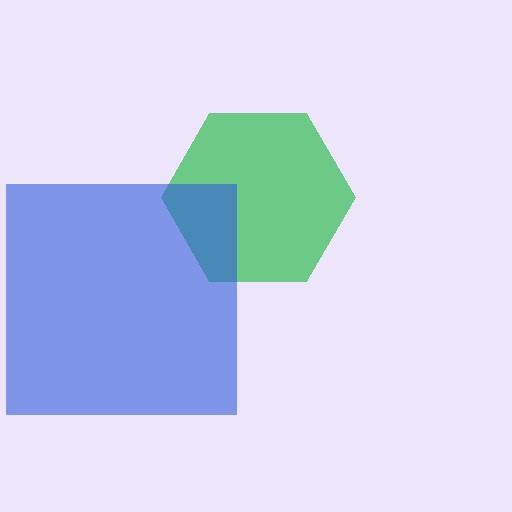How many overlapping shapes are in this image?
There are 2 overlapping shapes in the image.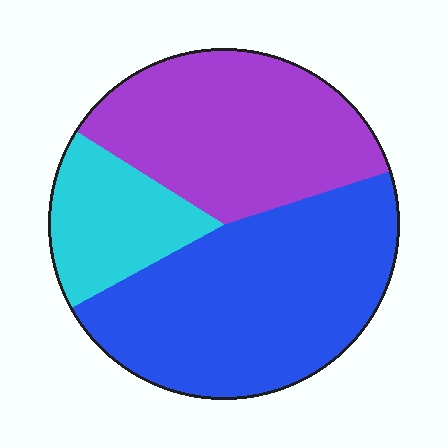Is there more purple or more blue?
Blue.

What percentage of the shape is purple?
Purple takes up about three eighths (3/8) of the shape.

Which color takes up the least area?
Cyan, at roughly 15%.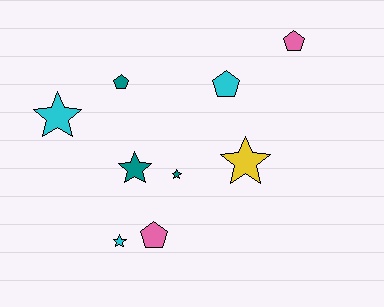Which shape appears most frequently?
Star, with 5 objects.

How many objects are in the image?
There are 9 objects.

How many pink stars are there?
There are no pink stars.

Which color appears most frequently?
Teal, with 3 objects.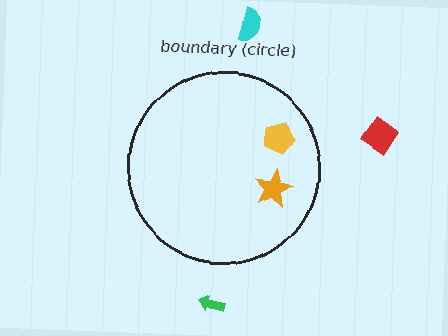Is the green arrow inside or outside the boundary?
Outside.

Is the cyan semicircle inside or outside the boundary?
Outside.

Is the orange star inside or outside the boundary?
Inside.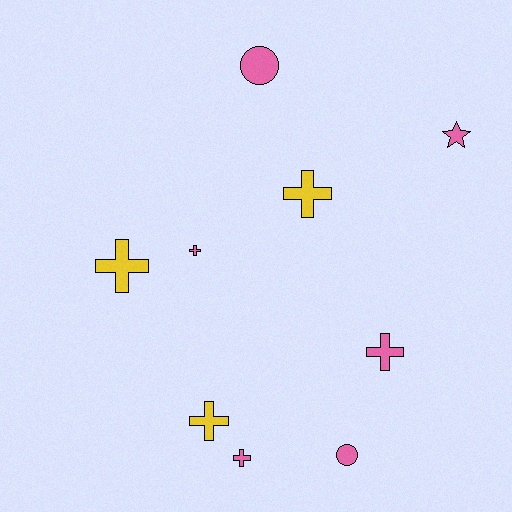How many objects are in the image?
There are 9 objects.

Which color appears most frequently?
Pink, with 6 objects.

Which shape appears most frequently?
Cross, with 6 objects.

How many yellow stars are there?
There are no yellow stars.